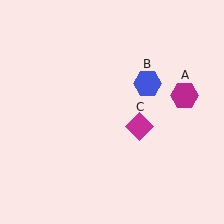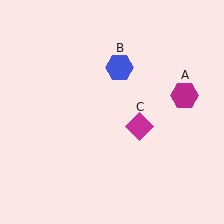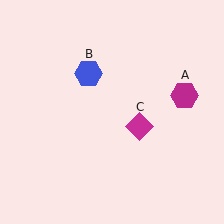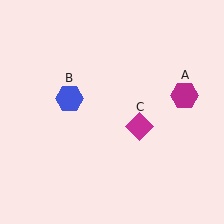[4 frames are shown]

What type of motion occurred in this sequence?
The blue hexagon (object B) rotated counterclockwise around the center of the scene.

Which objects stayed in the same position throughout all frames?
Magenta hexagon (object A) and magenta diamond (object C) remained stationary.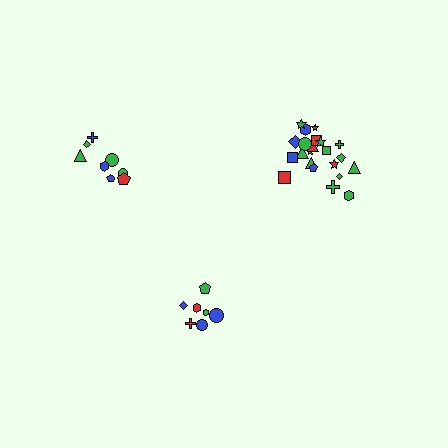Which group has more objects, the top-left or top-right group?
The top-right group.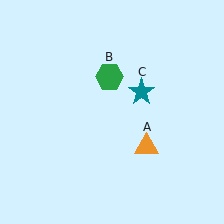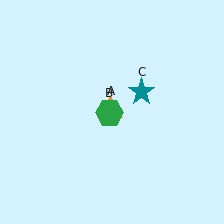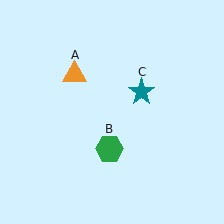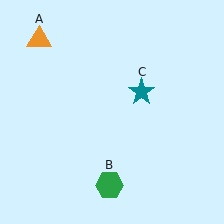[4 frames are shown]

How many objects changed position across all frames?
2 objects changed position: orange triangle (object A), green hexagon (object B).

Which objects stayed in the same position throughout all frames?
Teal star (object C) remained stationary.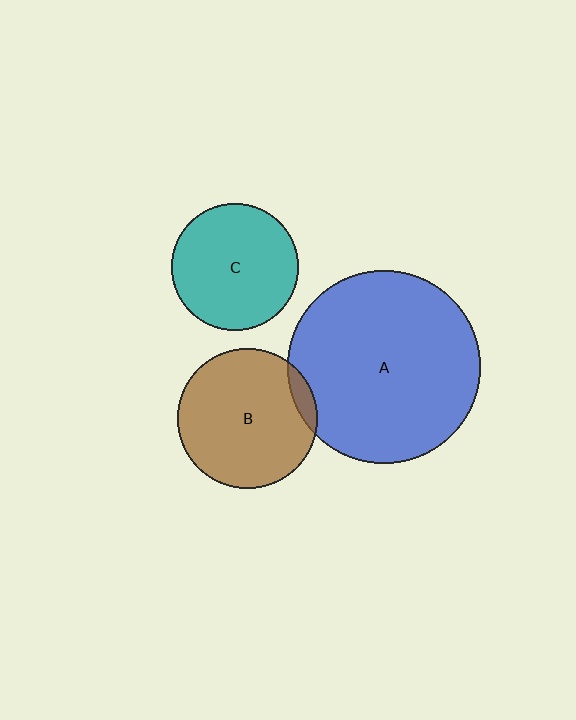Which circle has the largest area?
Circle A (blue).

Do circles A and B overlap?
Yes.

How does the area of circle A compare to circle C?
Approximately 2.3 times.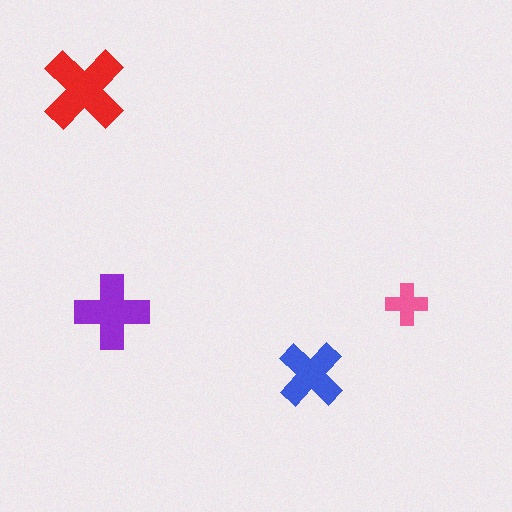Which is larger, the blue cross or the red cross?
The red one.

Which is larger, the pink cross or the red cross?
The red one.